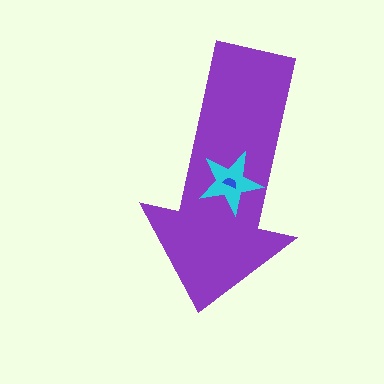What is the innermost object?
The blue semicircle.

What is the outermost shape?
The purple arrow.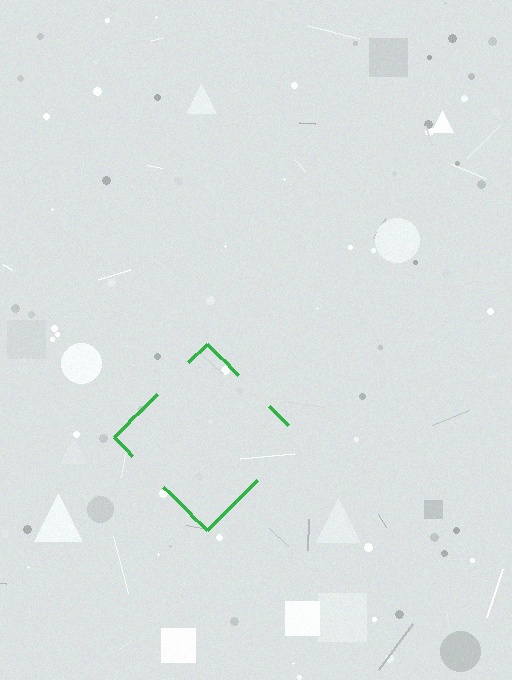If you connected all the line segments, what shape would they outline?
They would outline a diamond.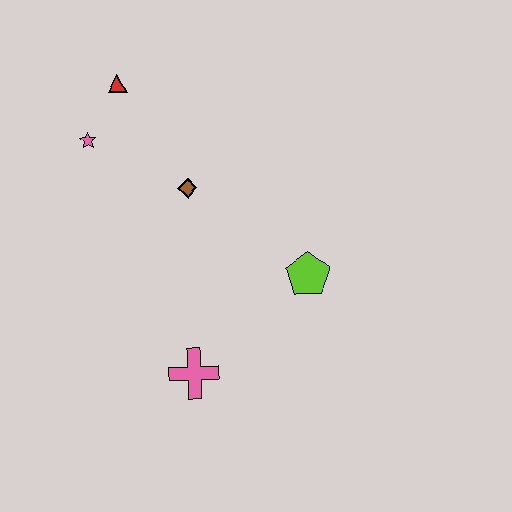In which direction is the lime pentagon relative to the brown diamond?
The lime pentagon is to the right of the brown diamond.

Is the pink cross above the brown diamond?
No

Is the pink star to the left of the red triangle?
Yes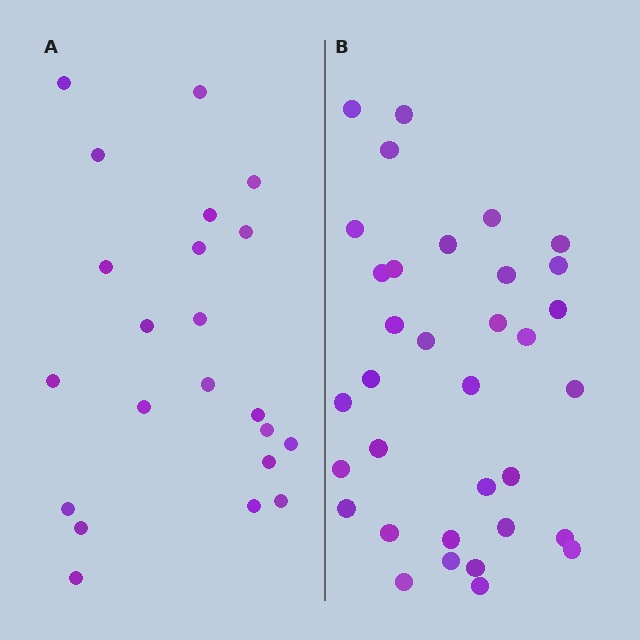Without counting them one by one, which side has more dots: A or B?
Region B (the right region) has more dots.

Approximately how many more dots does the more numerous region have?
Region B has roughly 12 or so more dots than region A.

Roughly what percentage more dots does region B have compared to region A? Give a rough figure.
About 55% more.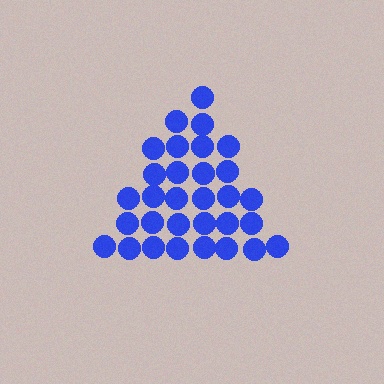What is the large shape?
The large shape is a triangle.